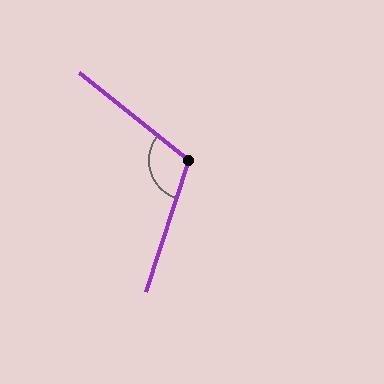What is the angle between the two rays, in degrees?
Approximately 111 degrees.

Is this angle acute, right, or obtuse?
It is obtuse.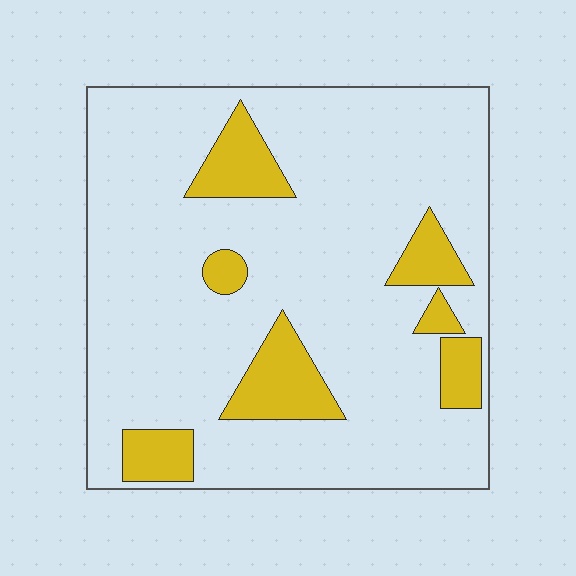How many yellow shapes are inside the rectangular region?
7.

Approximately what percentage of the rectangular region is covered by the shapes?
Approximately 15%.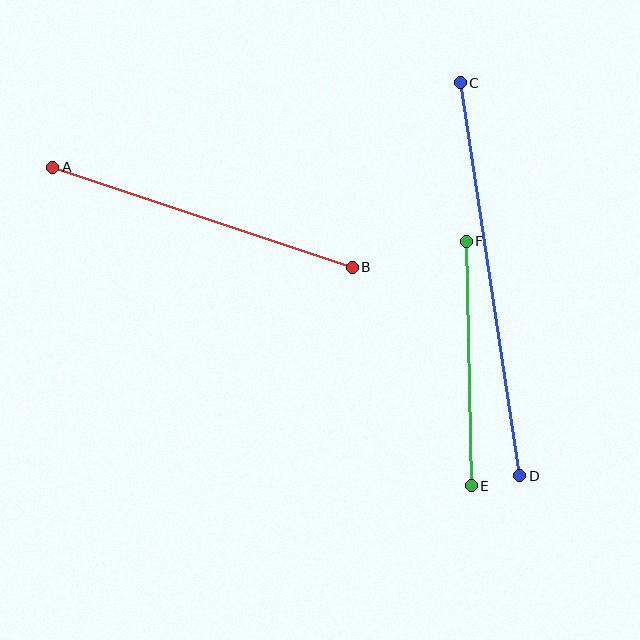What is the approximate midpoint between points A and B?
The midpoint is at approximately (202, 217) pixels.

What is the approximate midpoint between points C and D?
The midpoint is at approximately (490, 279) pixels.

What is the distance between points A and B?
The distance is approximately 316 pixels.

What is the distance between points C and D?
The distance is approximately 397 pixels.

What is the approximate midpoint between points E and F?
The midpoint is at approximately (469, 363) pixels.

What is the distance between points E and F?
The distance is approximately 245 pixels.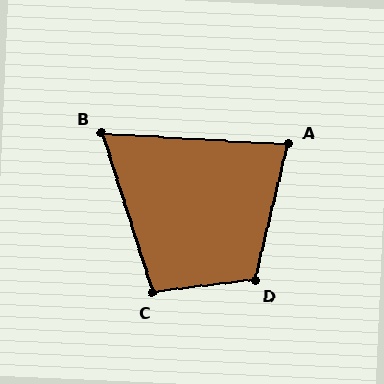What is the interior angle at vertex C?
Approximately 101 degrees (obtuse).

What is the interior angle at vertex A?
Approximately 79 degrees (acute).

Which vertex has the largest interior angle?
D, at approximately 111 degrees.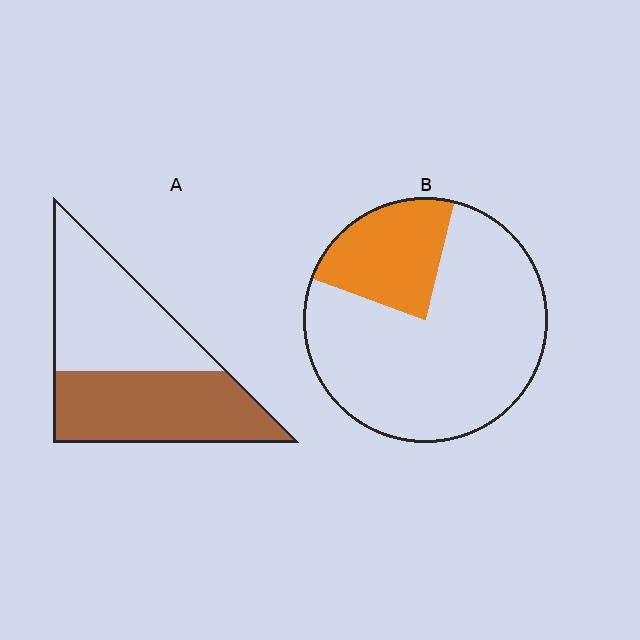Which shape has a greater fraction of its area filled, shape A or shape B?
Shape A.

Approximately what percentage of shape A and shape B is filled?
A is approximately 50% and B is approximately 25%.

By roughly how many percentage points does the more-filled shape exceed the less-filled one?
By roughly 25 percentage points (A over B).